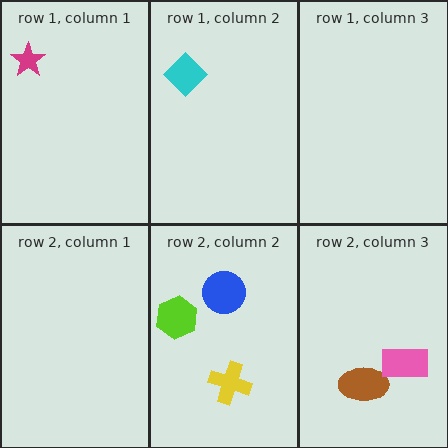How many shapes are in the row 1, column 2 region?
1.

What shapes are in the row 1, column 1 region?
The magenta star.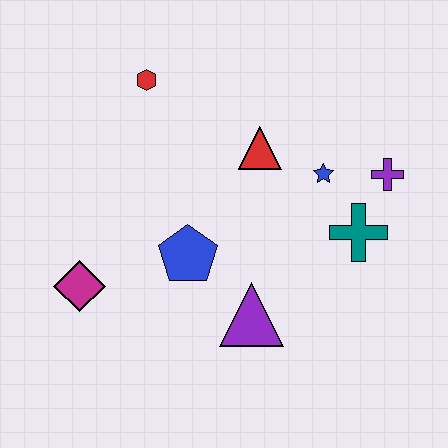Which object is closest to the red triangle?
The blue star is closest to the red triangle.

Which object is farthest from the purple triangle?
The red hexagon is farthest from the purple triangle.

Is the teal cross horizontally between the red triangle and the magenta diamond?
No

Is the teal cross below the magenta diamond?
No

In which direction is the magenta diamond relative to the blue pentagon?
The magenta diamond is to the left of the blue pentagon.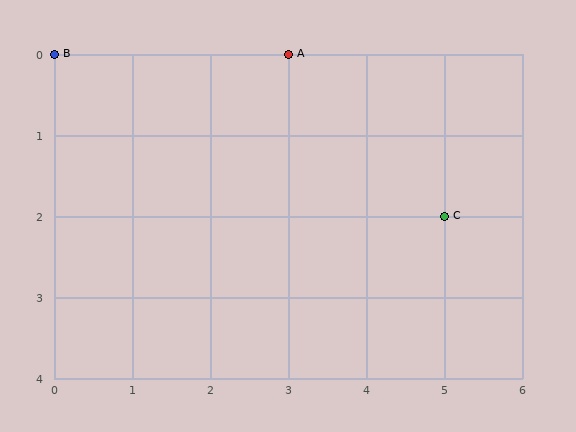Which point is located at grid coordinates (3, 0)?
Point A is at (3, 0).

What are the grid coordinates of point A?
Point A is at grid coordinates (3, 0).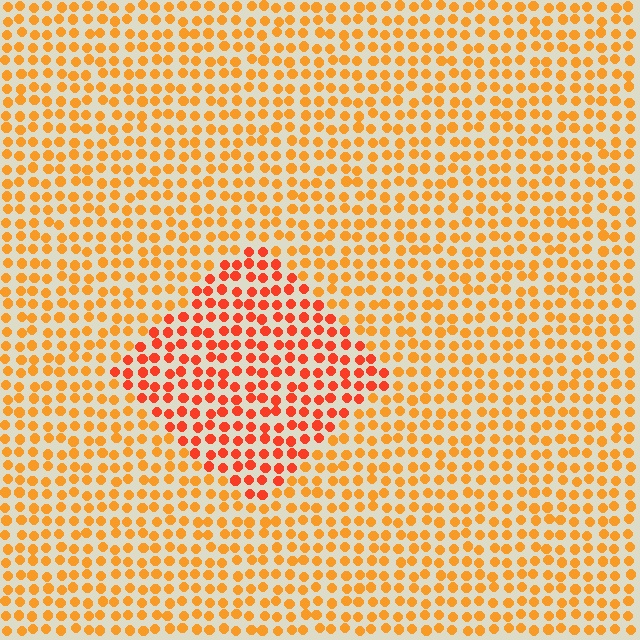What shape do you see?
I see a diamond.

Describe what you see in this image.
The image is filled with small orange elements in a uniform arrangement. A diamond-shaped region is visible where the elements are tinted to a slightly different hue, forming a subtle color boundary.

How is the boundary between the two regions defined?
The boundary is defined purely by a slight shift in hue (about 27 degrees). Spacing, size, and orientation are identical on both sides.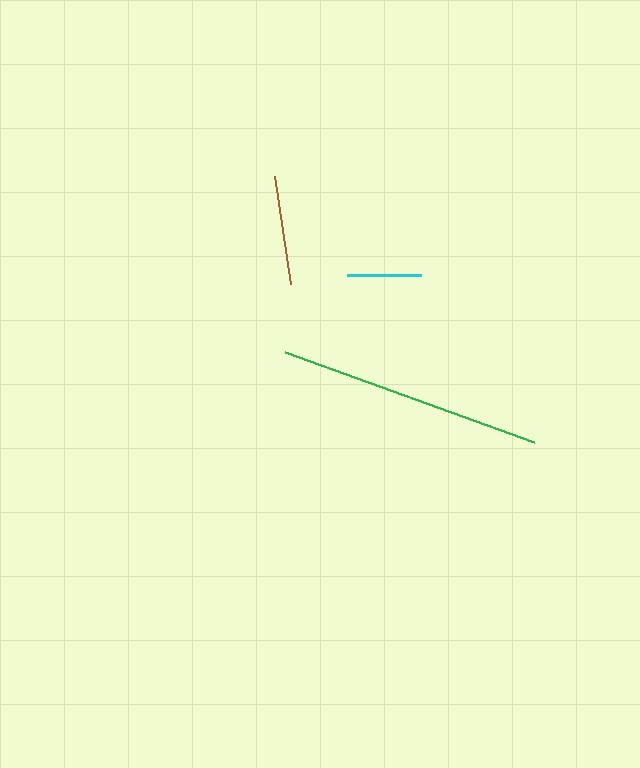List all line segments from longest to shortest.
From longest to shortest: green, brown, cyan.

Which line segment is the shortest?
The cyan line is the shortest at approximately 74 pixels.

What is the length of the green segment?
The green segment is approximately 264 pixels long.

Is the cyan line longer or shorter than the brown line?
The brown line is longer than the cyan line.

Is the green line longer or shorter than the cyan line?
The green line is longer than the cyan line.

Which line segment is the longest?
The green line is the longest at approximately 264 pixels.